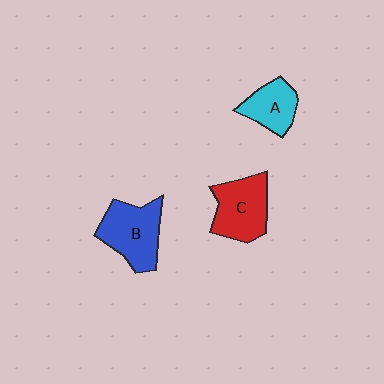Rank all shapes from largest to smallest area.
From largest to smallest: B (blue), C (red), A (cyan).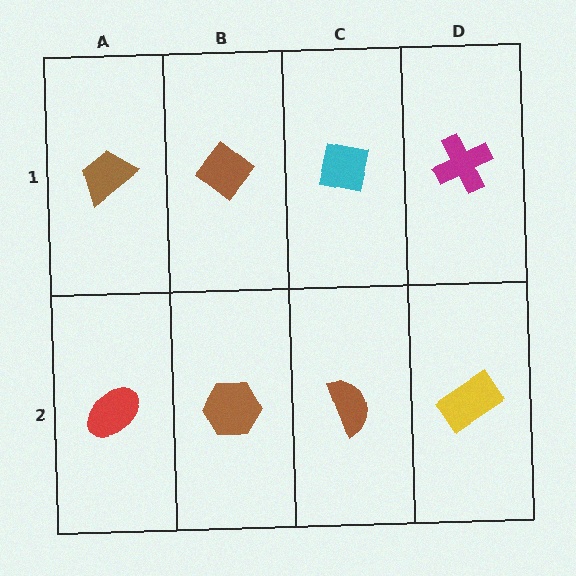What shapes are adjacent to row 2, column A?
A brown trapezoid (row 1, column A), a brown hexagon (row 2, column B).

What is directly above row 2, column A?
A brown trapezoid.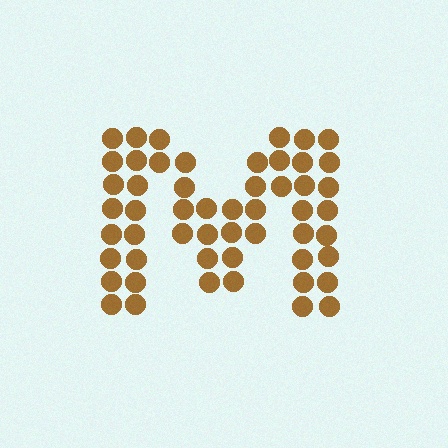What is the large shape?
The large shape is the letter M.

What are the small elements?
The small elements are circles.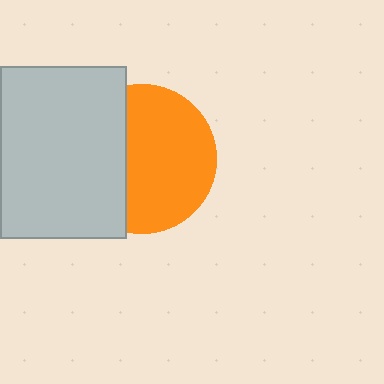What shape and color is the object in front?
The object in front is a light gray rectangle.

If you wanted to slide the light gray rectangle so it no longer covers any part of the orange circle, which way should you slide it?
Slide it left — that is the most direct way to separate the two shapes.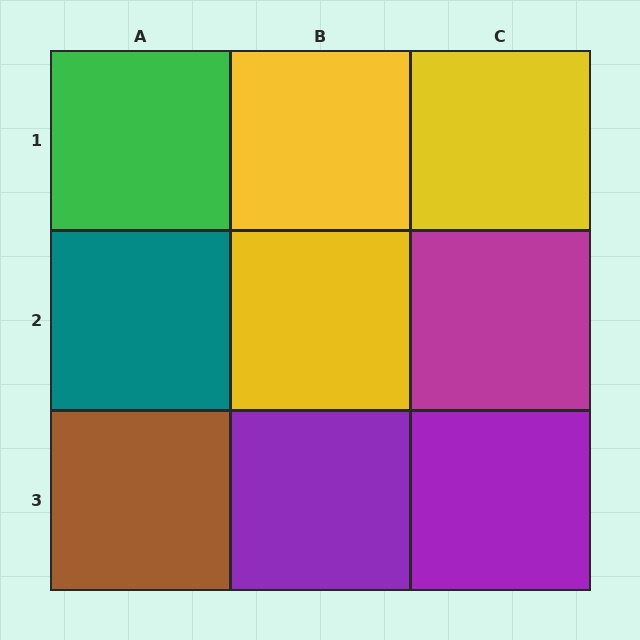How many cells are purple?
2 cells are purple.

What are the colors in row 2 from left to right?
Teal, yellow, magenta.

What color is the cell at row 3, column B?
Purple.